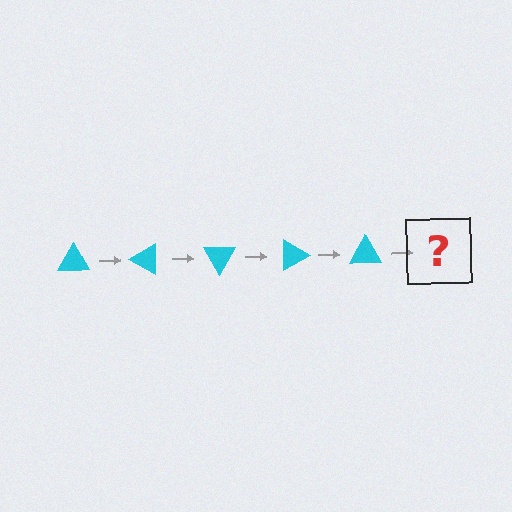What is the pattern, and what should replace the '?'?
The pattern is that the triangle rotates 30 degrees each step. The '?' should be a cyan triangle rotated 150 degrees.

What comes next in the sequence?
The next element should be a cyan triangle rotated 150 degrees.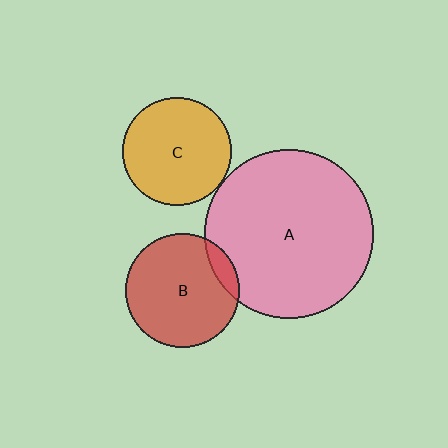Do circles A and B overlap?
Yes.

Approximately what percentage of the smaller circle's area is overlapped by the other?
Approximately 10%.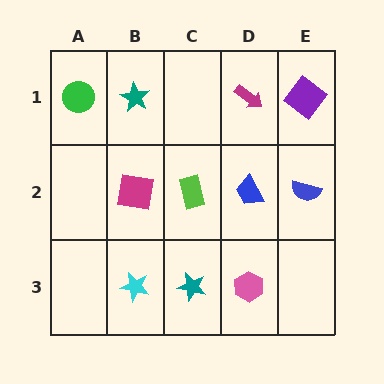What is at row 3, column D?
A pink hexagon.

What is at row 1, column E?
A purple diamond.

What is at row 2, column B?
A magenta square.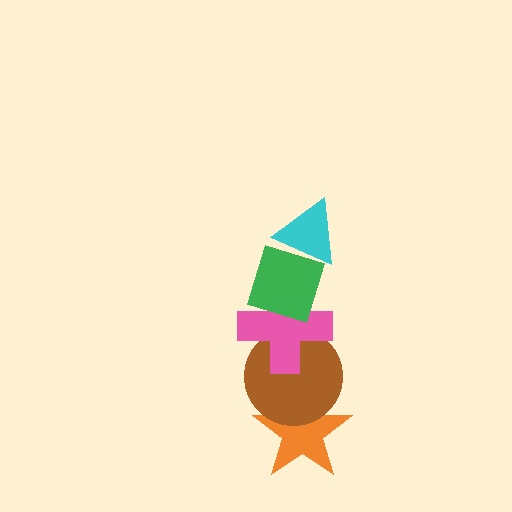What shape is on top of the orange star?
The brown circle is on top of the orange star.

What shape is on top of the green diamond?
The cyan triangle is on top of the green diamond.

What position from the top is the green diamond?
The green diamond is 2nd from the top.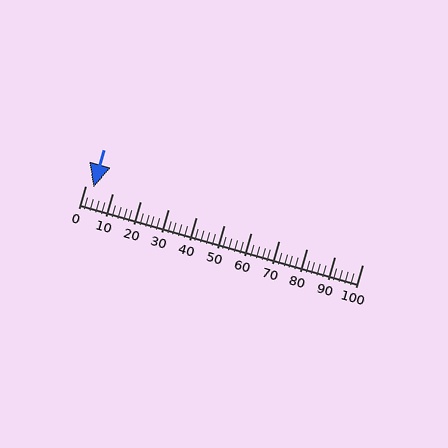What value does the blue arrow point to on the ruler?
The blue arrow points to approximately 3.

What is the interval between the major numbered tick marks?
The major tick marks are spaced 10 units apart.